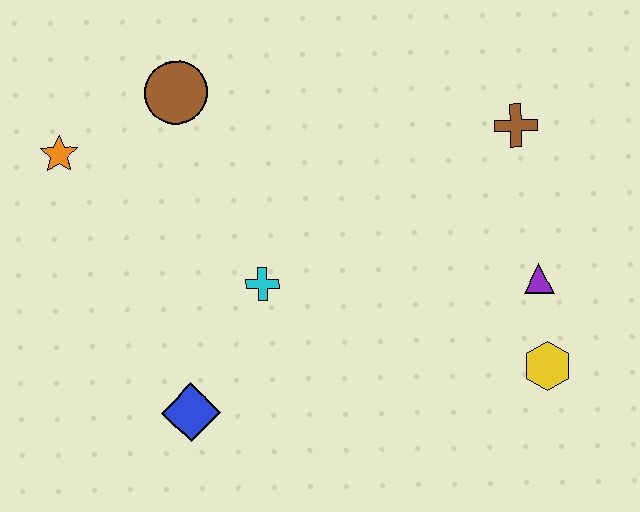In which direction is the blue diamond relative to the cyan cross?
The blue diamond is below the cyan cross.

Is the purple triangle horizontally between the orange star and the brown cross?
No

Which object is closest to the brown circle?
The orange star is closest to the brown circle.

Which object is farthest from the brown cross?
The orange star is farthest from the brown cross.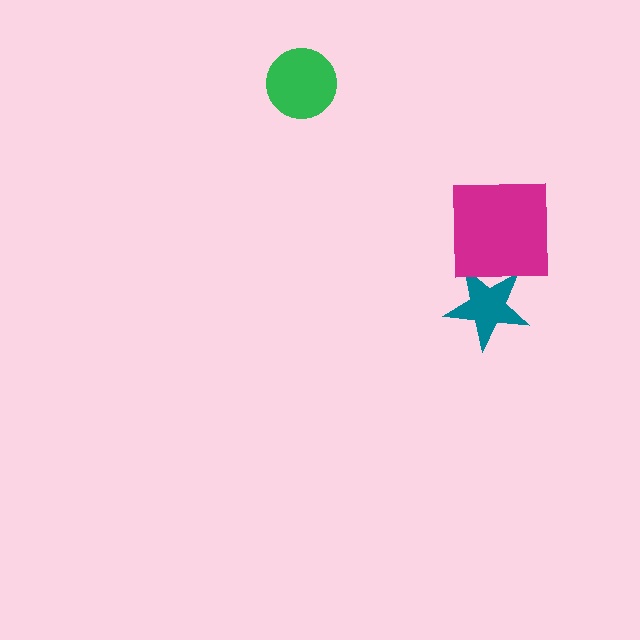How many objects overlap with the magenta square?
1 object overlaps with the magenta square.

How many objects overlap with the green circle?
0 objects overlap with the green circle.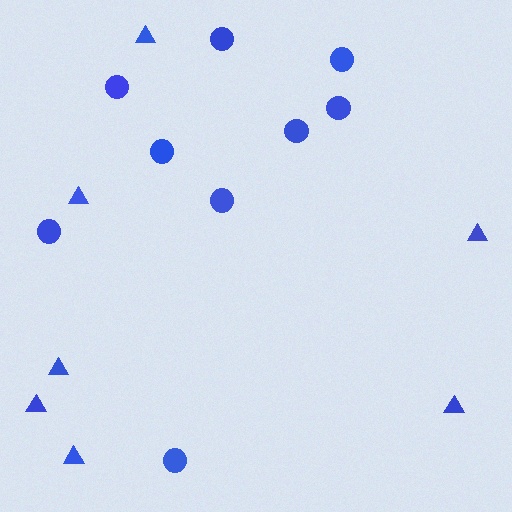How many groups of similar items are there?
There are 2 groups: one group of circles (9) and one group of triangles (7).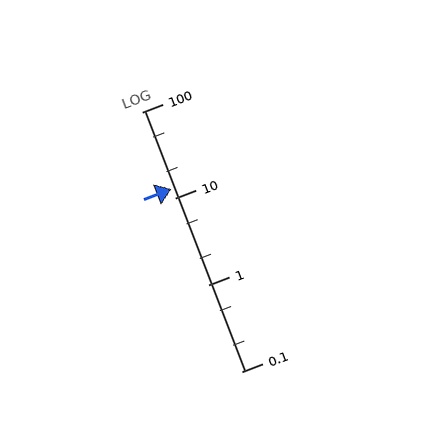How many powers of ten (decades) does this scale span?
The scale spans 3 decades, from 0.1 to 100.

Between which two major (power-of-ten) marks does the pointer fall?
The pointer is between 10 and 100.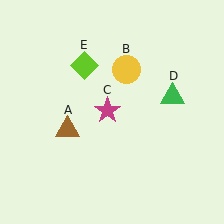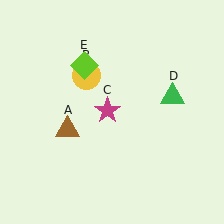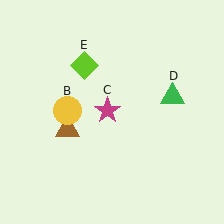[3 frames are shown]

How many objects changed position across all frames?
1 object changed position: yellow circle (object B).